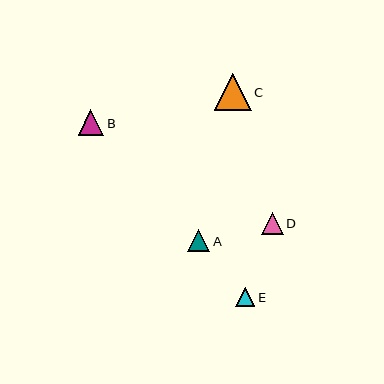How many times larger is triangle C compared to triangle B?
Triangle C is approximately 1.4 times the size of triangle B.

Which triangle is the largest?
Triangle C is the largest with a size of approximately 36 pixels.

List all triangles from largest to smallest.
From largest to smallest: C, B, D, A, E.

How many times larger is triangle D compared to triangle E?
Triangle D is approximately 1.2 times the size of triangle E.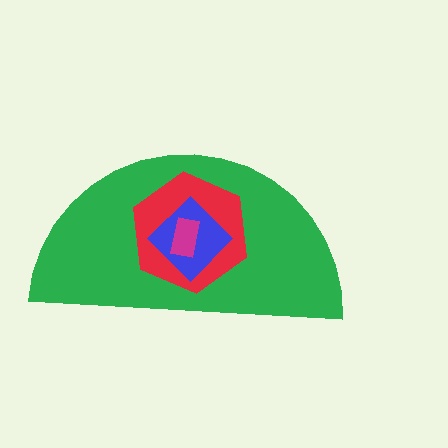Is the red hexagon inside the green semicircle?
Yes.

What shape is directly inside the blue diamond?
The magenta rectangle.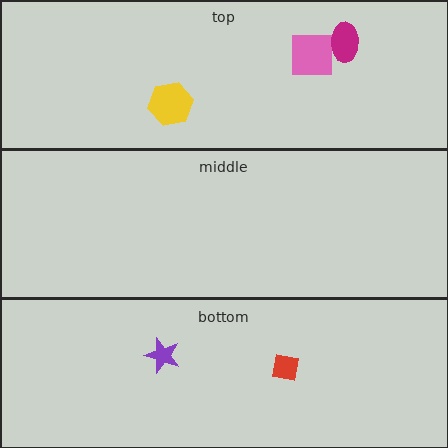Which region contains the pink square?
The top region.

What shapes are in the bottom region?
The red square, the purple star.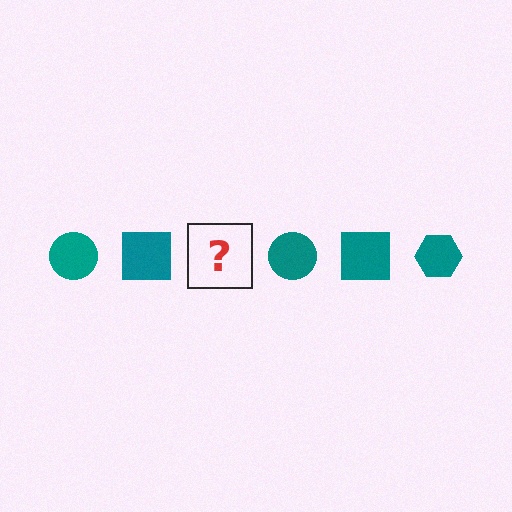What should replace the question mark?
The question mark should be replaced with a teal hexagon.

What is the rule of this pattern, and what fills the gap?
The rule is that the pattern cycles through circle, square, hexagon shapes in teal. The gap should be filled with a teal hexagon.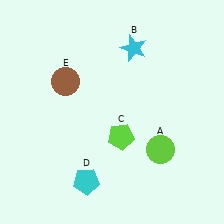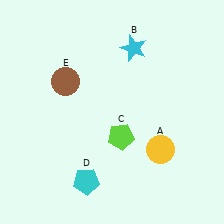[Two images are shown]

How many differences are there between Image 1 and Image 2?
There is 1 difference between the two images.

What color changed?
The circle (A) changed from lime in Image 1 to yellow in Image 2.